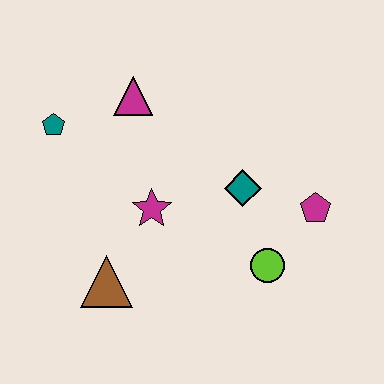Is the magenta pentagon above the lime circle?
Yes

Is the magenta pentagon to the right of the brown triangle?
Yes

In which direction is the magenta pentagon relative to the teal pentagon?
The magenta pentagon is to the right of the teal pentagon.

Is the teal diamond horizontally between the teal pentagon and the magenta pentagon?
Yes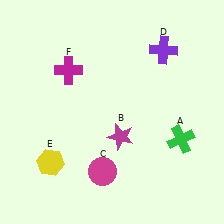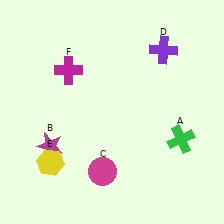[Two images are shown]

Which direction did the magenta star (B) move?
The magenta star (B) moved left.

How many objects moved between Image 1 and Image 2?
1 object moved between the two images.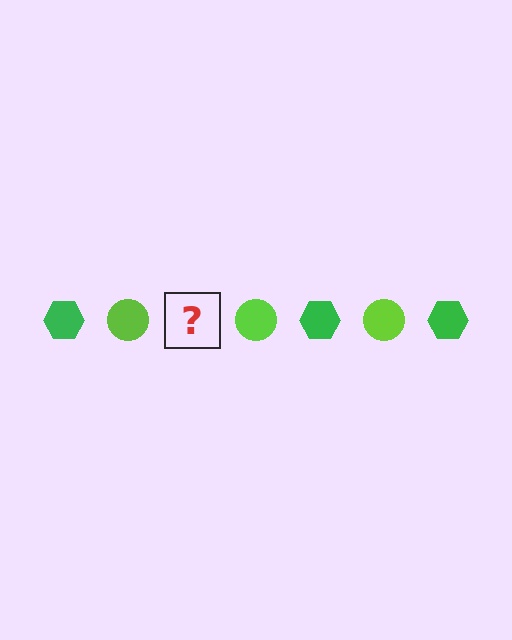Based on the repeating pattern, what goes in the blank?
The blank should be a green hexagon.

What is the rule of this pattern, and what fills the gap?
The rule is that the pattern alternates between green hexagon and lime circle. The gap should be filled with a green hexagon.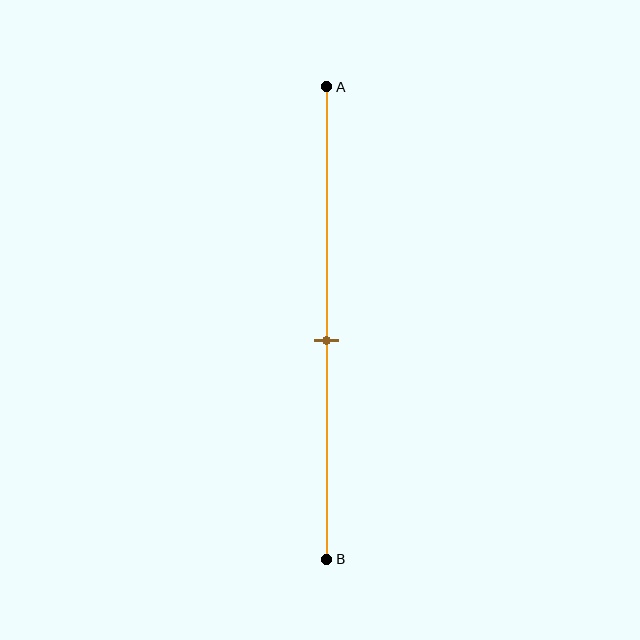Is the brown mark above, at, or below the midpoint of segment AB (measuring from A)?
The brown mark is below the midpoint of segment AB.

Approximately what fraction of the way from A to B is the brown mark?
The brown mark is approximately 55% of the way from A to B.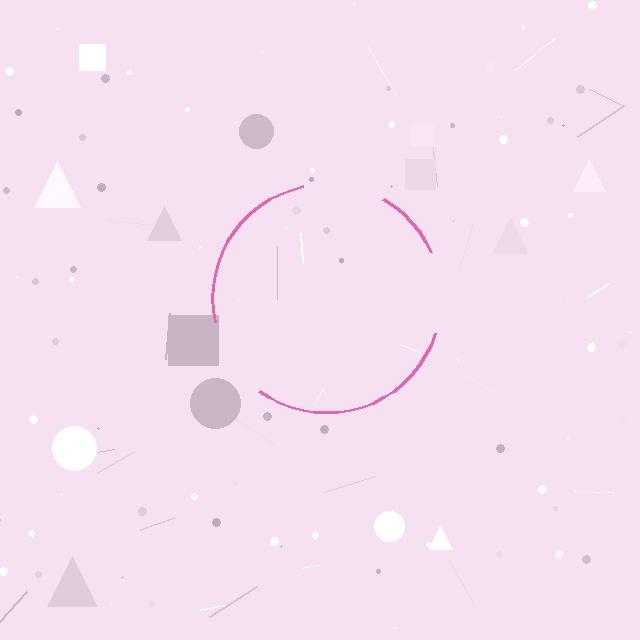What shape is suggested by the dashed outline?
The dashed outline suggests a circle.